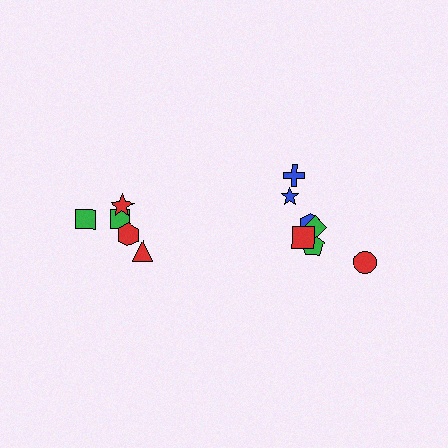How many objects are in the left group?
There are 5 objects.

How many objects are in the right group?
There are 7 objects.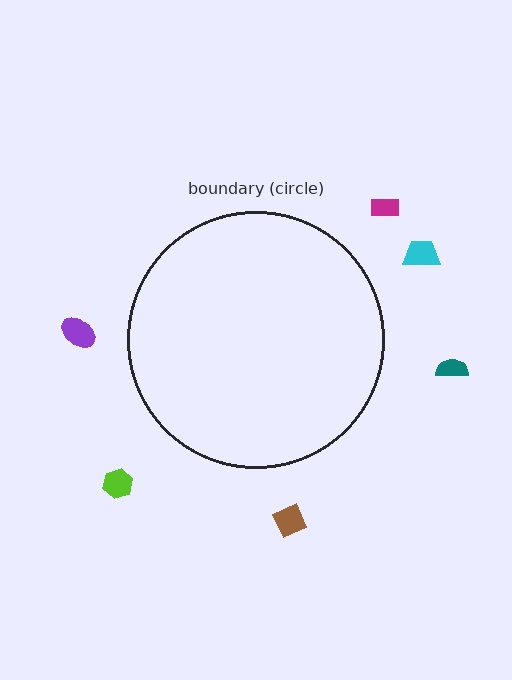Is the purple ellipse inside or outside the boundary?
Outside.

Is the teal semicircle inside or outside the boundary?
Outside.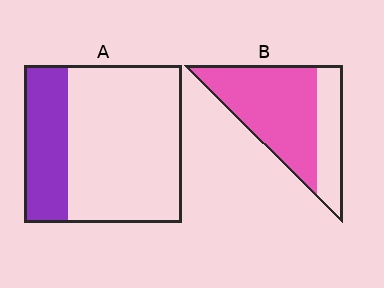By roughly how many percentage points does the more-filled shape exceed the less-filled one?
By roughly 40 percentage points (B over A).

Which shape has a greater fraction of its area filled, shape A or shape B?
Shape B.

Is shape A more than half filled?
No.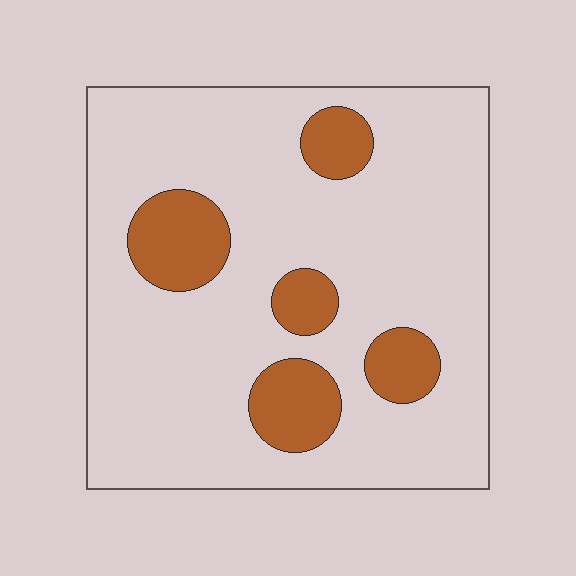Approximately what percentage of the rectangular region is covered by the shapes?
Approximately 15%.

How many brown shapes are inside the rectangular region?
5.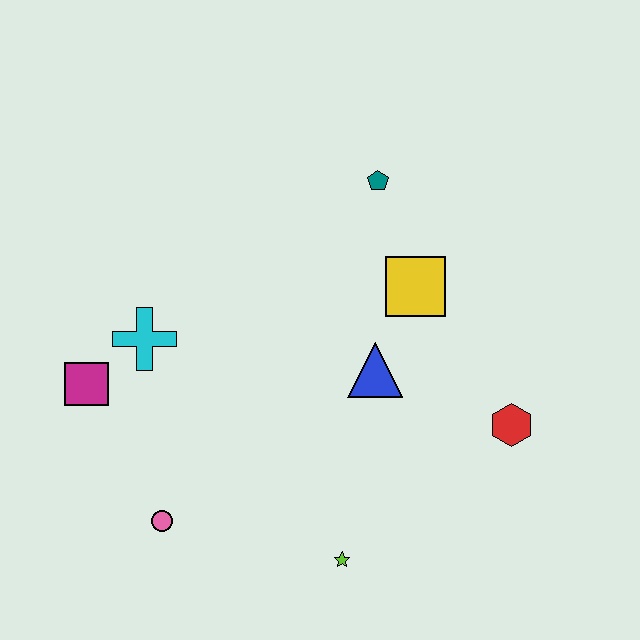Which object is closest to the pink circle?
The magenta square is closest to the pink circle.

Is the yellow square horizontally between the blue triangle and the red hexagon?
Yes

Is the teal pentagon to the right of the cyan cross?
Yes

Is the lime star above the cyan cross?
No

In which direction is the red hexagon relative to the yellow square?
The red hexagon is below the yellow square.